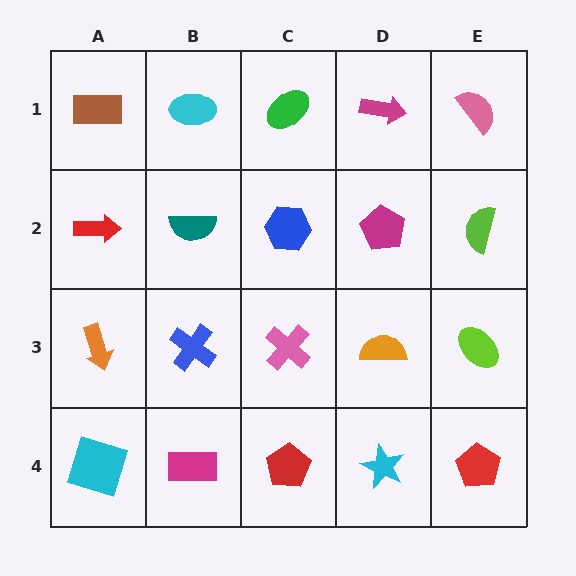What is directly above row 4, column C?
A pink cross.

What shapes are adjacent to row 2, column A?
A brown rectangle (row 1, column A), an orange arrow (row 3, column A), a teal semicircle (row 2, column B).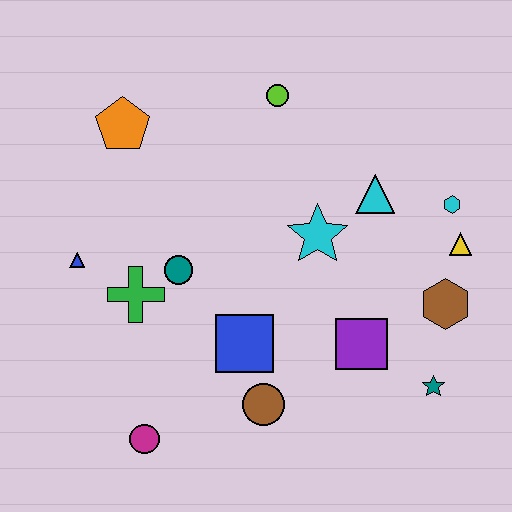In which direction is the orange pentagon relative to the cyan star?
The orange pentagon is to the left of the cyan star.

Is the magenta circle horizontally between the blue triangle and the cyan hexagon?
Yes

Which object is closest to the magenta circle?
The brown circle is closest to the magenta circle.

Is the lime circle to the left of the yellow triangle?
Yes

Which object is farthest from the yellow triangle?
The blue triangle is farthest from the yellow triangle.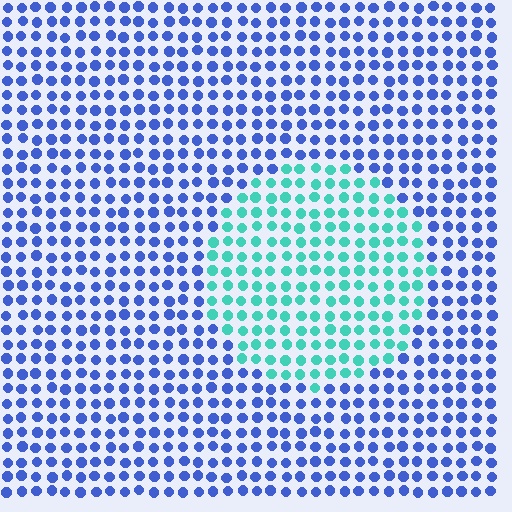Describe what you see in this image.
The image is filled with small blue elements in a uniform arrangement. A circle-shaped region is visible where the elements are tinted to a slightly different hue, forming a subtle color boundary.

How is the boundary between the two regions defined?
The boundary is defined purely by a slight shift in hue (about 59 degrees). Spacing, size, and orientation are identical on both sides.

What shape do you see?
I see a circle.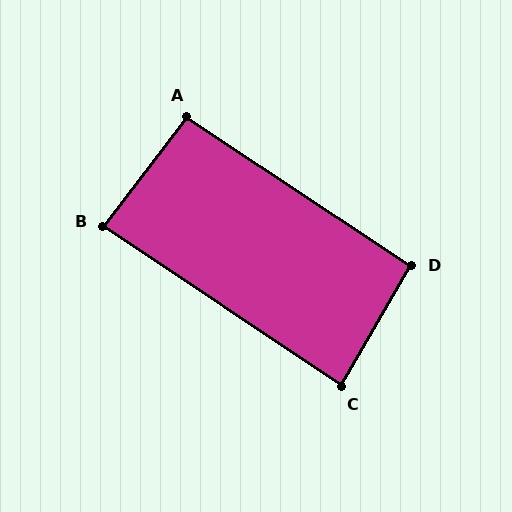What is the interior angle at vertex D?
Approximately 93 degrees (approximately right).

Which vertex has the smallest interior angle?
C, at approximately 86 degrees.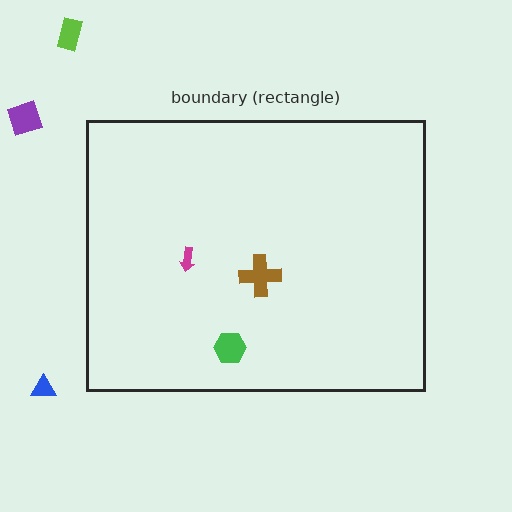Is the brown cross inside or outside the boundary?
Inside.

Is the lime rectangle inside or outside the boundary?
Outside.